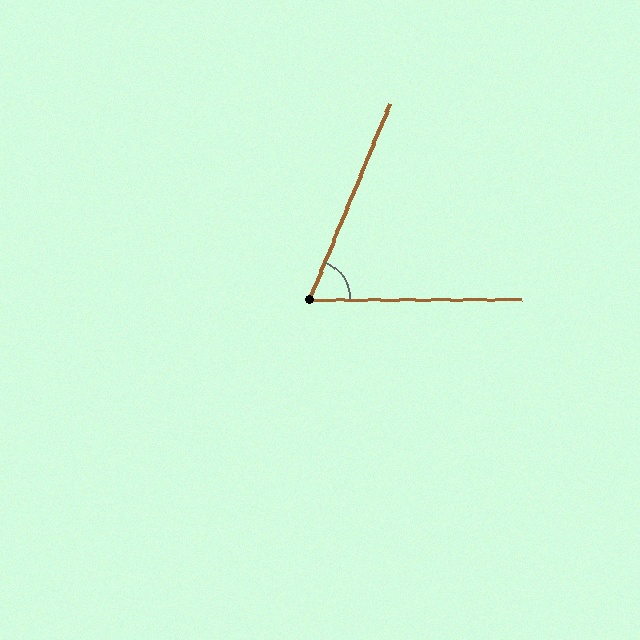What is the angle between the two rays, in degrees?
Approximately 67 degrees.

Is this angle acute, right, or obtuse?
It is acute.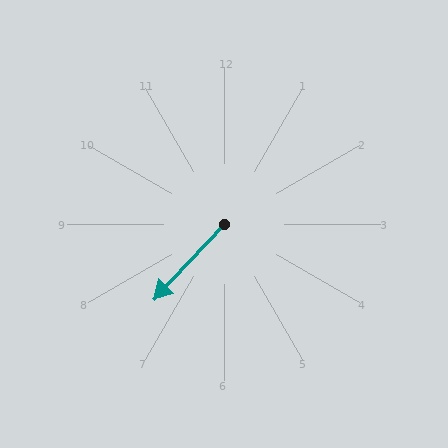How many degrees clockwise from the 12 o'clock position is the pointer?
Approximately 223 degrees.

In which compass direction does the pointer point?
Southwest.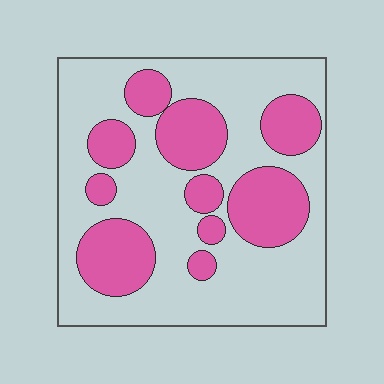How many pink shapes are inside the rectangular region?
10.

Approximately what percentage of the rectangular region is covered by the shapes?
Approximately 35%.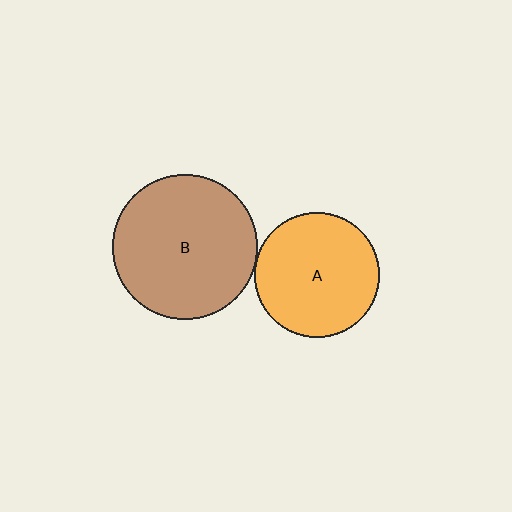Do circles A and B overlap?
Yes.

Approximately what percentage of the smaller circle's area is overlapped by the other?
Approximately 5%.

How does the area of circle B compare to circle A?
Approximately 1.3 times.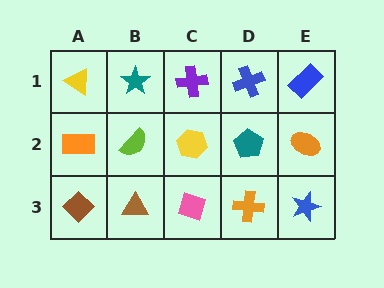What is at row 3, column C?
A pink diamond.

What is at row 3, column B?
A brown triangle.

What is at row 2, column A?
An orange rectangle.